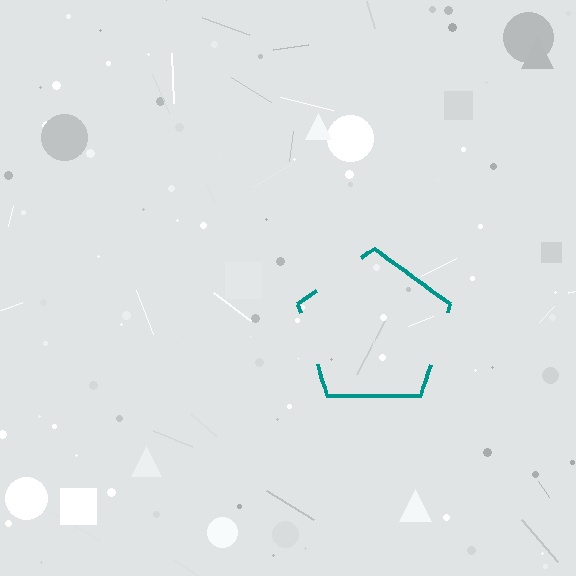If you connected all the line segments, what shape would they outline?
They would outline a pentagon.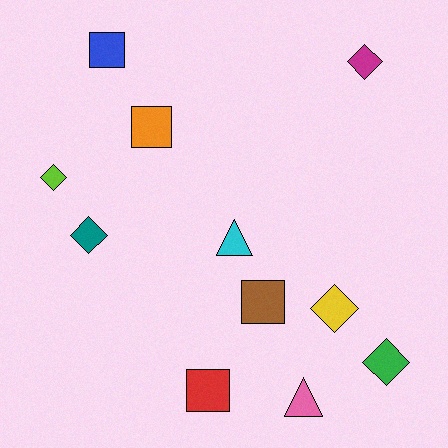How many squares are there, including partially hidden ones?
There are 4 squares.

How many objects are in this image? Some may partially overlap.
There are 11 objects.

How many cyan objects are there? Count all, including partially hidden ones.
There is 1 cyan object.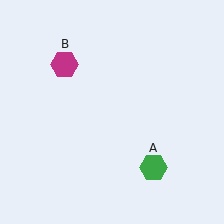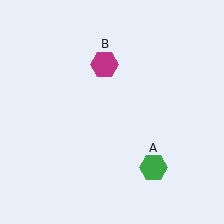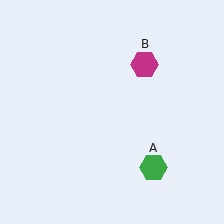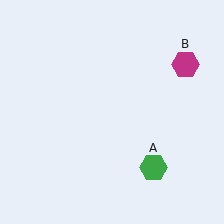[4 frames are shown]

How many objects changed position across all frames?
1 object changed position: magenta hexagon (object B).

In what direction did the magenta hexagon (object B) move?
The magenta hexagon (object B) moved right.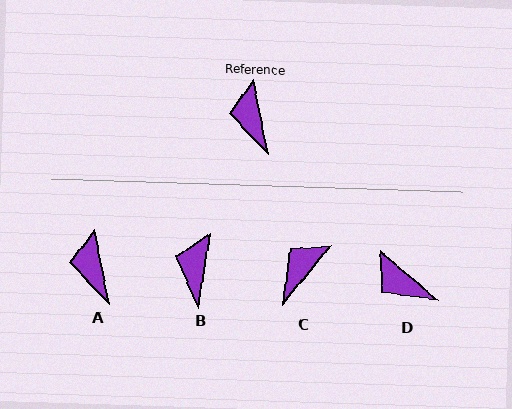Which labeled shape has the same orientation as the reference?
A.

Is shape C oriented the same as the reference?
No, it is off by about 51 degrees.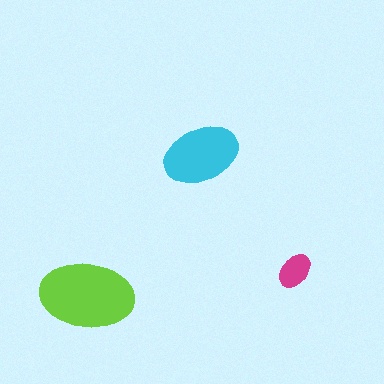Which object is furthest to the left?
The lime ellipse is leftmost.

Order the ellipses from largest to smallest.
the lime one, the cyan one, the magenta one.